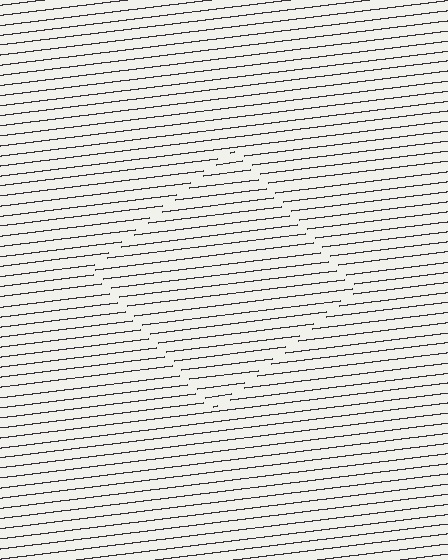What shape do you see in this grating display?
An illusory square. The interior of the shape contains the same grating, shifted by half a period — the contour is defined by the phase discontinuity where line-ends from the inner and outer gratings abut.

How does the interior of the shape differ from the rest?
The interior of the shape contains the same grating, shifted by half a period — the contour is defined by the phase discontinuity where line-ends from the inner and outer gratings abut.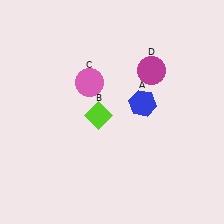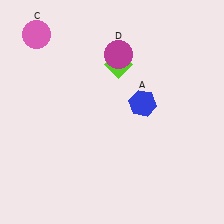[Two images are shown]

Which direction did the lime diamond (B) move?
The lime diamond (B) moved up.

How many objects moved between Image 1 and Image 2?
3 objects moved between the two images.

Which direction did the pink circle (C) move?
The pink circle (C) moved left.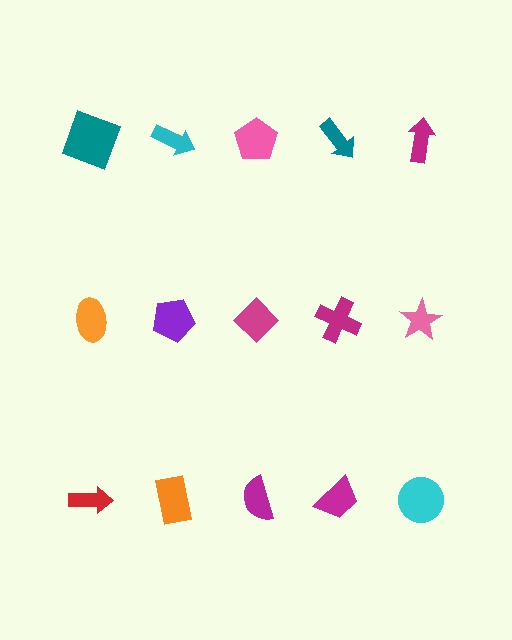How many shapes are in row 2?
5 shapes.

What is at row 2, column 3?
A magenta diamond.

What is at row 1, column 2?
A cyan arrow.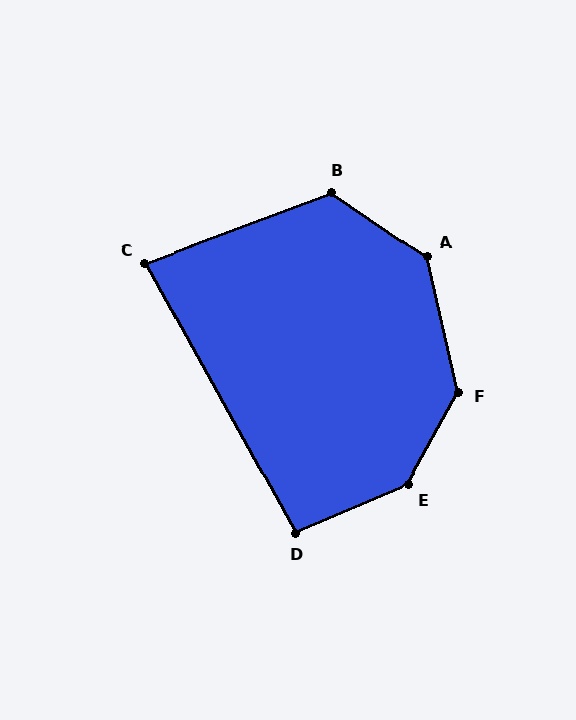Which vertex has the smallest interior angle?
C, at approximately 82 degrees.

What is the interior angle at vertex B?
Approximately 125 degrees (obtuse).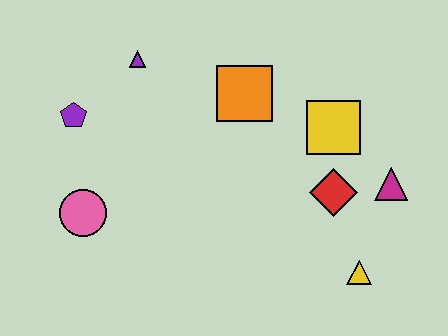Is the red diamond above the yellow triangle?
Yes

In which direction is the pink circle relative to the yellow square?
The pink circle is to the left of the yellow square.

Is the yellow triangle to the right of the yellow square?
Yes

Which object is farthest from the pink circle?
The magenta triangle is farthest from the pink circle.